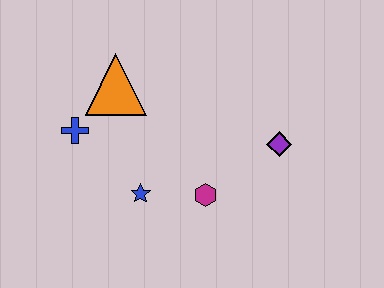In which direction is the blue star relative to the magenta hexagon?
The blue star is to the left of the magenta hexagon.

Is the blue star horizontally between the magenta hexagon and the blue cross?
Yes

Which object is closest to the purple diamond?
The magenta hexagon is closest to the purple diamond.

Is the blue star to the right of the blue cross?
Yes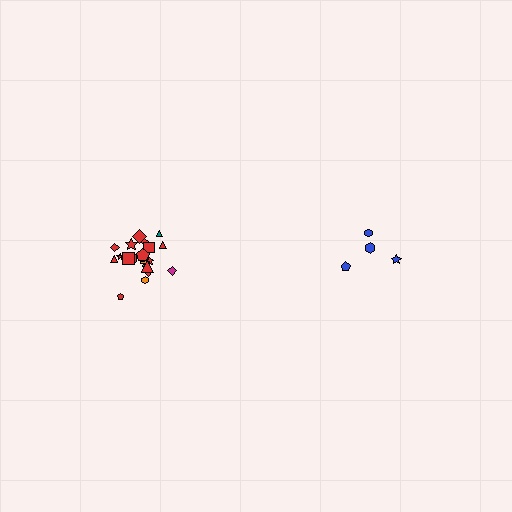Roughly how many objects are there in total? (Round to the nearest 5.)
Roughly 25 objects in total.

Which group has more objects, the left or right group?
The left group.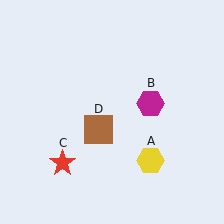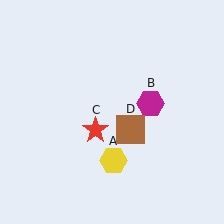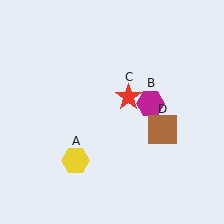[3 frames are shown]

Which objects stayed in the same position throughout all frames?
Magenta hexagon (object B) remained stationary.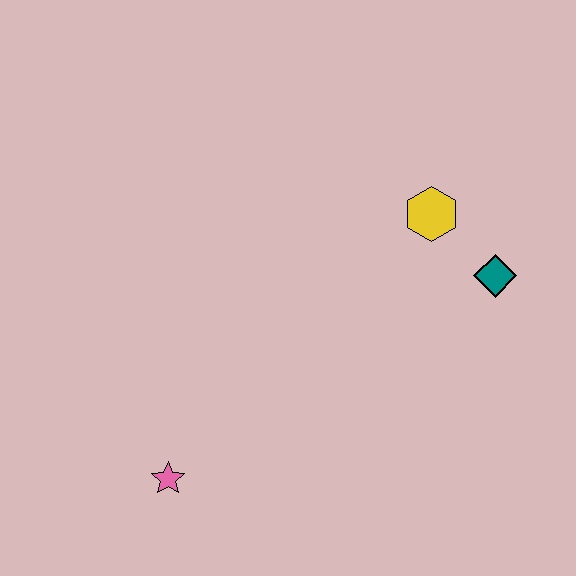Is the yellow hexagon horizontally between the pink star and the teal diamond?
Yes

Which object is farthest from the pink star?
The teal diamond is farthest from the pink star.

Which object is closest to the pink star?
The yellow hexagon is closest to the pink star.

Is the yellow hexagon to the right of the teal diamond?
No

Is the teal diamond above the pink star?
Yes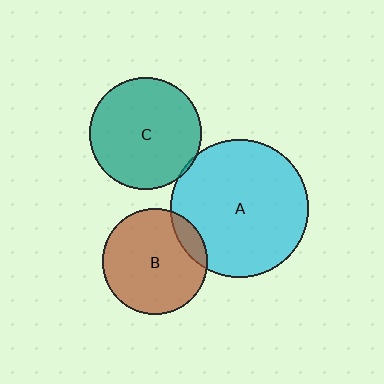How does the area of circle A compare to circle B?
Approximately 1.7 times.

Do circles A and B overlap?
Yes.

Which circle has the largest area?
Circle A (cyan).